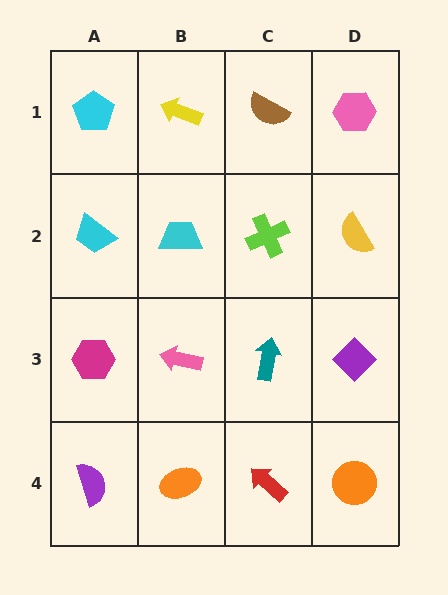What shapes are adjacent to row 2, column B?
A yellow arrow (row 1, column B), a pink arrow (row 3, column B), a cyan trapezoid (row 2, column A), a lime cross (row 2, column C).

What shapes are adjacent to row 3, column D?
A yellow semicircle (row 2, column D), an orange circle (row 4, column D), a teal arrow (row 3, column C).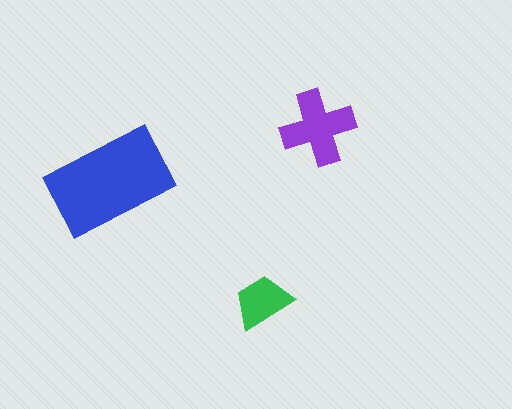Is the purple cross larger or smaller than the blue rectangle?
Smaller.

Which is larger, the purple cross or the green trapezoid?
The purple cross.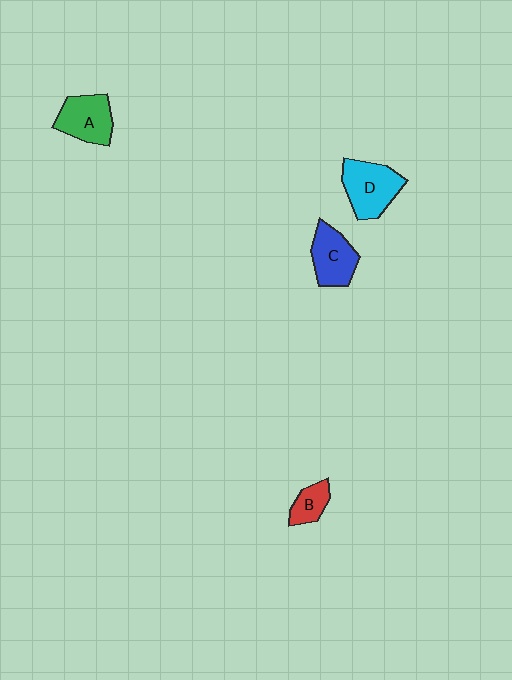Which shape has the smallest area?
Shape B (red).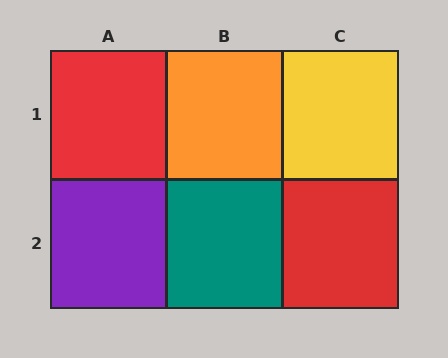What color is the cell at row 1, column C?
Yellow.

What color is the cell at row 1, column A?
Red.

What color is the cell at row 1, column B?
Orange.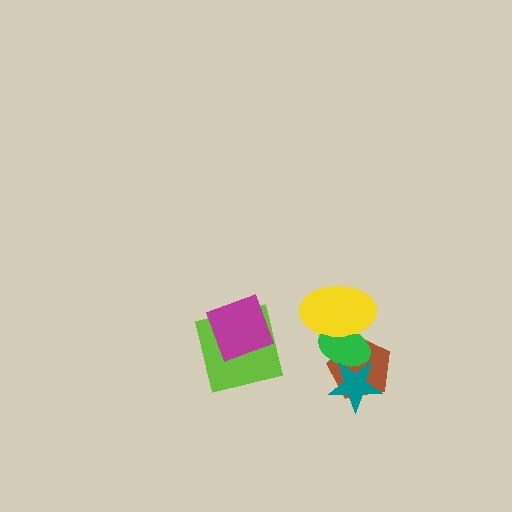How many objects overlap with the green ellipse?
3 objects overlap with the green ellipse.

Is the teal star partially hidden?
No, no other shape covers it.